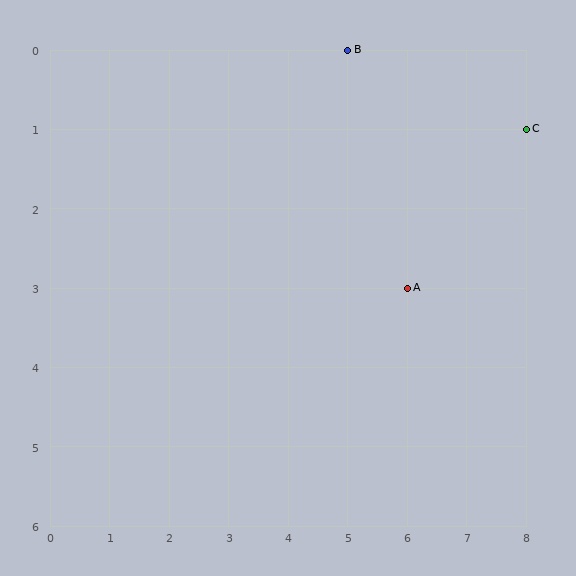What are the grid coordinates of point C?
Point C is at grid coordinates (8, 1).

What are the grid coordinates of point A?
Point A is at grid coordinates (6, 3).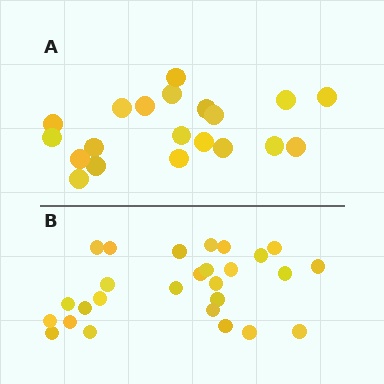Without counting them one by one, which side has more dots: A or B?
Region B (the bottom region) has more dots.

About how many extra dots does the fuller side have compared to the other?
Region B has roughly 8 or so more dots than region A.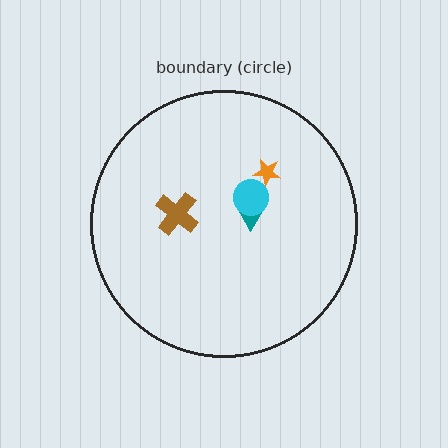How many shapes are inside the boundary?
4 inside, 0 outside.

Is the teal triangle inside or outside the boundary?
Inside.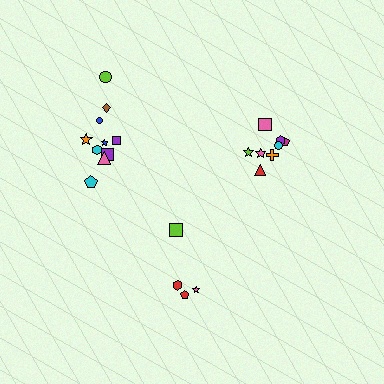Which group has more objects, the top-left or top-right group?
The top-left group.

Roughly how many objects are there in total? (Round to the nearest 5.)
Roughly 20 objects in total.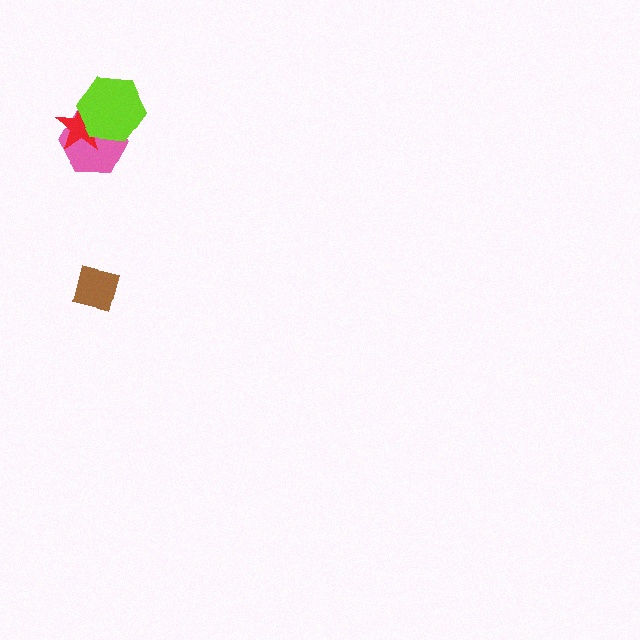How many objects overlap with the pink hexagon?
2 objects overlap with the pink hexagon.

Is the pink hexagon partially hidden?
Yes, it is partially covered by another shape.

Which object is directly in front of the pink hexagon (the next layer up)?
The red star is directly in front of the pink hexagon.